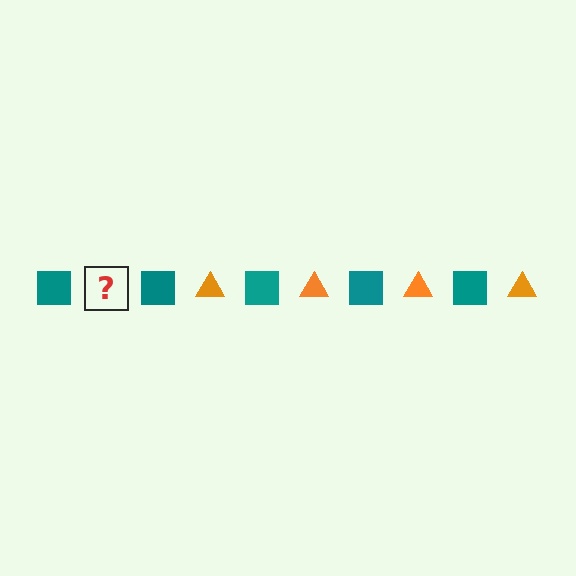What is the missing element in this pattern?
The missing element is an orange triangle.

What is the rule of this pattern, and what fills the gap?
The rule is that the pattern alternates between teal square and orange triangle. The gap should be filled with an orange triangle.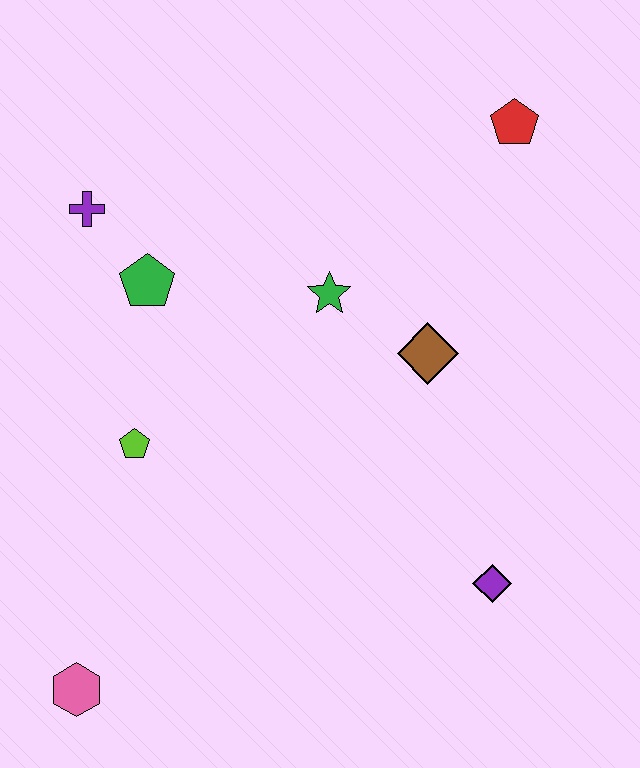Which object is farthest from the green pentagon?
The purple diamond is farthest from the green pentagon.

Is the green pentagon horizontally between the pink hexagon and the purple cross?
No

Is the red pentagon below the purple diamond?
No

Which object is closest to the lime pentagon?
The green pentagon is closest to the lime pentagon.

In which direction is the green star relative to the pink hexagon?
The green star is above the pink hexagon.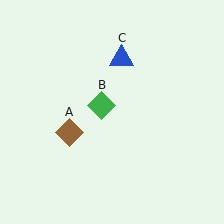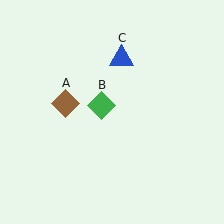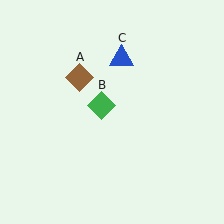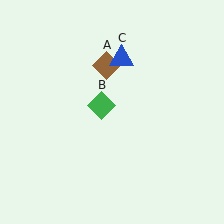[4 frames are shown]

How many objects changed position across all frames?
1 object changed position: brown diamond (object A).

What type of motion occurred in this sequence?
The brown diamond (object A) rotated clockwise around the center of the scene.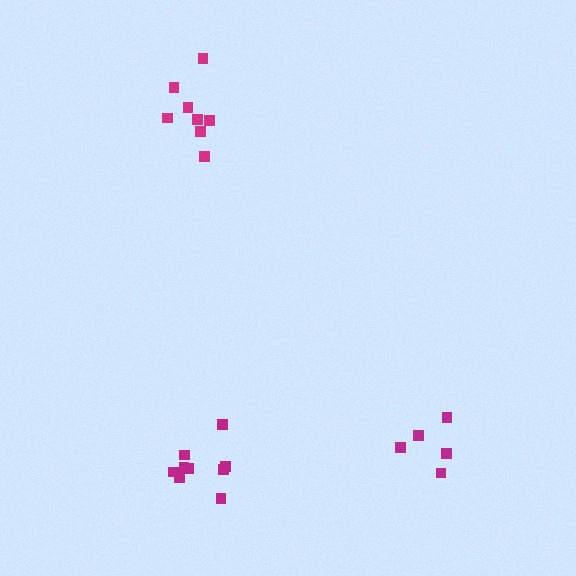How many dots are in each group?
Group 1: 8 dots, Group 2: 9 dots, Group 3: 5 dots (22 total).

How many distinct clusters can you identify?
There are 3 distinct clusters.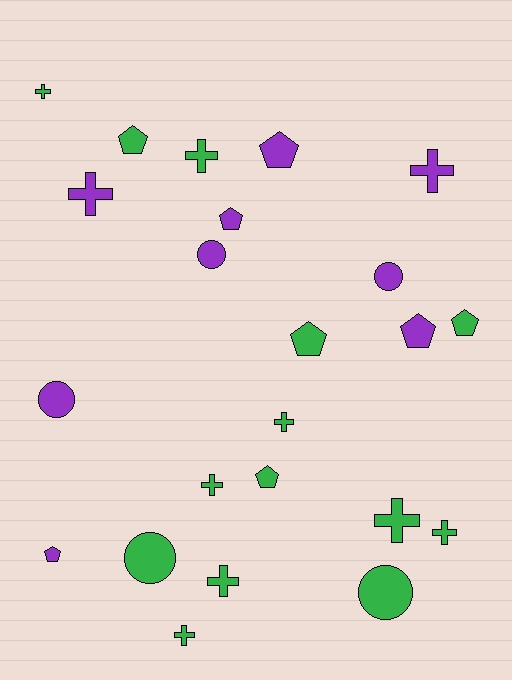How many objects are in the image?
There are 23 objects.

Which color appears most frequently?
Green, with 14 objects.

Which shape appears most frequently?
Cross, with 10 objects.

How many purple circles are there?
There are 3 purple circles.